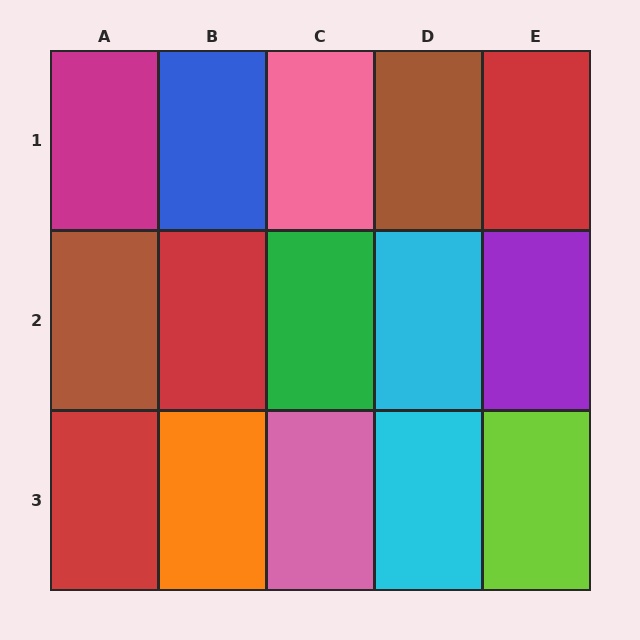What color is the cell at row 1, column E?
Red.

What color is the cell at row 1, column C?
Pink.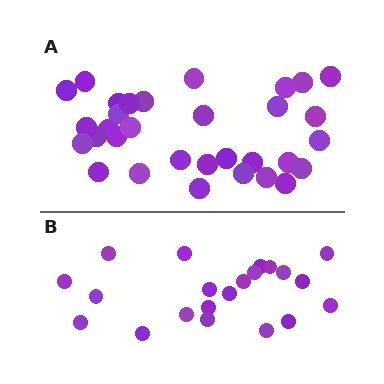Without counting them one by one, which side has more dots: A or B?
Region A (the top region) has more dots.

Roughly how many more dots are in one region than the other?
Region A has roughly 12 or so more dots than region B.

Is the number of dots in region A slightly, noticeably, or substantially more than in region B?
Region A has substantially more. The ratio is roughly 1.5 to 1.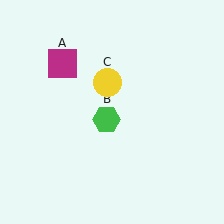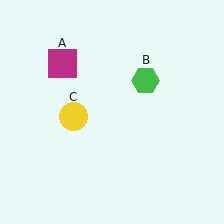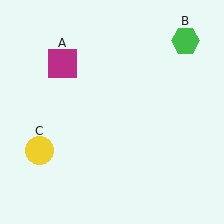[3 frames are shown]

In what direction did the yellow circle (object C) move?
The yellow circle (object C) moved down and to the left.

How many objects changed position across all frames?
2 objects changed position: green hexagon (object B), yellow circle (object C).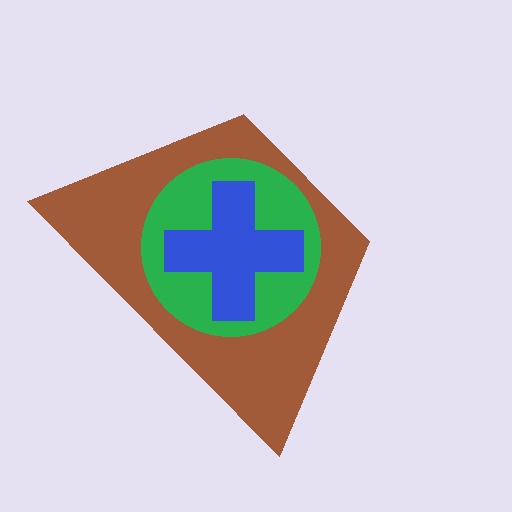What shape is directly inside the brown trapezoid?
The green circle.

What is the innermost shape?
The blue cross.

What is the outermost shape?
The brown trapezoid.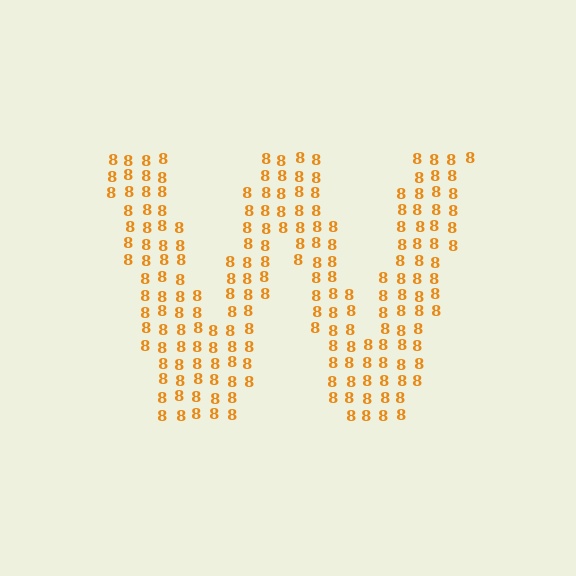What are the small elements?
The small elements are digit 8's.